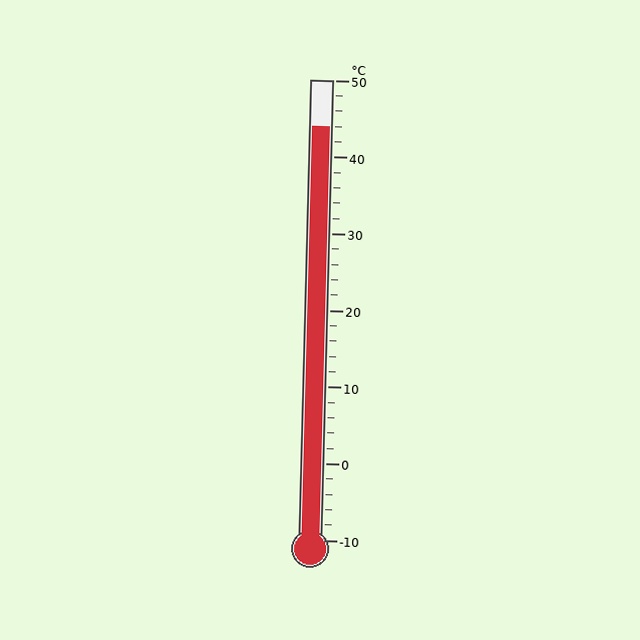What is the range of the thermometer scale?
The thermometer scale ranges from -10°C to 50°C.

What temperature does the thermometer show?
The thermometer shows approximately 44°C.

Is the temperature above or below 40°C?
The temperature is above 40°C.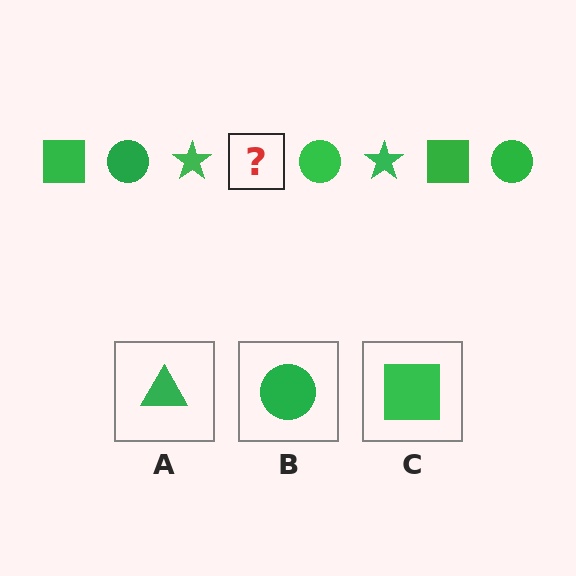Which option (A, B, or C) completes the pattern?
C.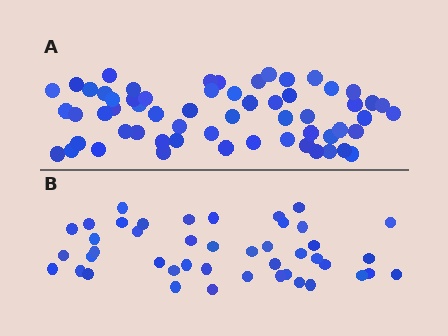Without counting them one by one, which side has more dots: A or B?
Region A (the top region) has more dots.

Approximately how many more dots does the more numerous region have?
Region A has approximately 15 more dots than region B.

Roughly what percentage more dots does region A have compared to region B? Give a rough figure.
About 35% more.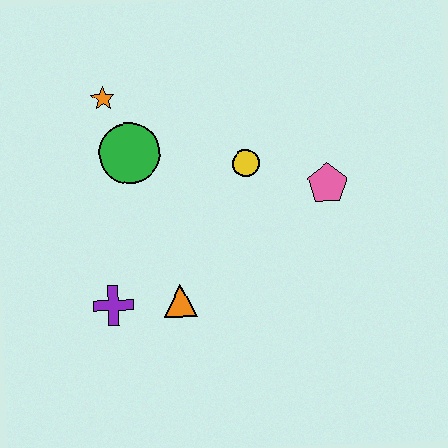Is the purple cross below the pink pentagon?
Yes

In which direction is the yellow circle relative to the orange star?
The yellow circle is to the right of the orange star.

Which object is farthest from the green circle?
The pink pentagon is farthest from the green circle.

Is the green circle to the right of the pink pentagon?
No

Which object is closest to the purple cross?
The orange triangle is closest to the purple cross.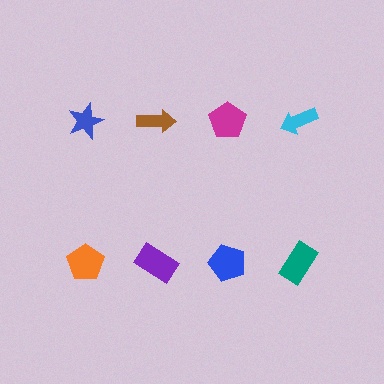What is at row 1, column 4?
A cyan arrow.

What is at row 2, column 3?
A blue pentagon.